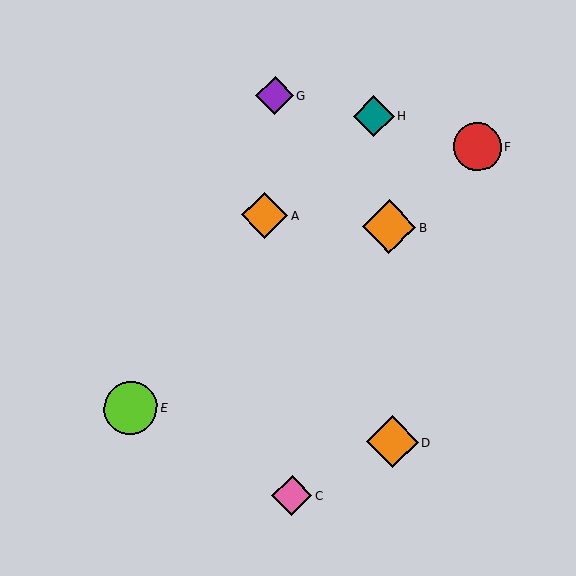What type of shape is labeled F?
Shape F is a red circle.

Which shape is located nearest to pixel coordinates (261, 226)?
The orange diamond (labeled A) at (265, 215) is nearest to that location.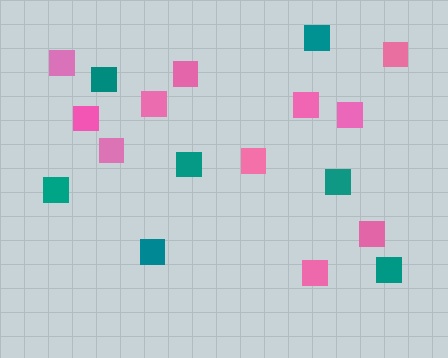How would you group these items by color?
There are 2 groups: one group of pink squares (11) and one group of teal squares (7).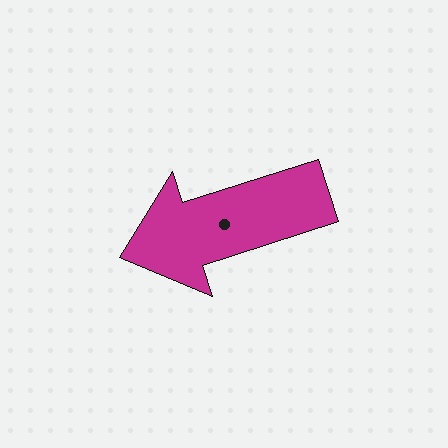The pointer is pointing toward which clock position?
Roughly 8 o'clock.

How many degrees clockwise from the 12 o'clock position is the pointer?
Approximately 252 degrees.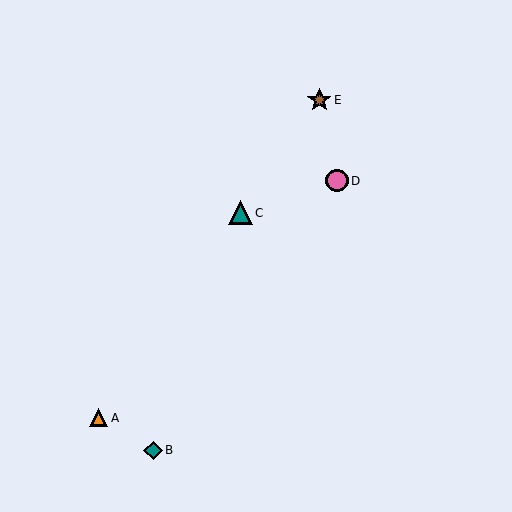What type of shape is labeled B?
Shape B is a teal diamond.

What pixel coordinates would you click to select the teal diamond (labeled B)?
Click at (153, 450) to select the teal diamond B.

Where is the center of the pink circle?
The center of the pink circle is at (337, 181).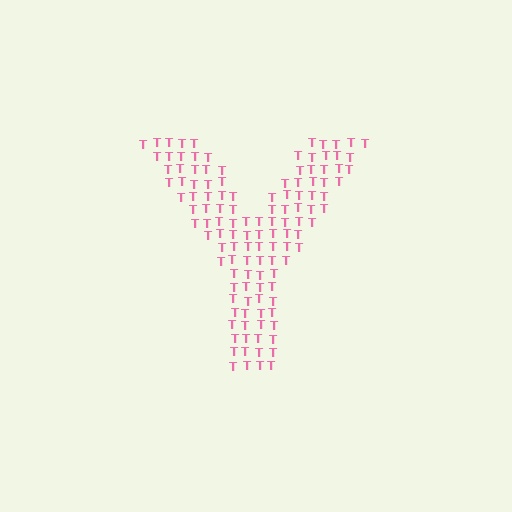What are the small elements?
The small elements are letter T's.